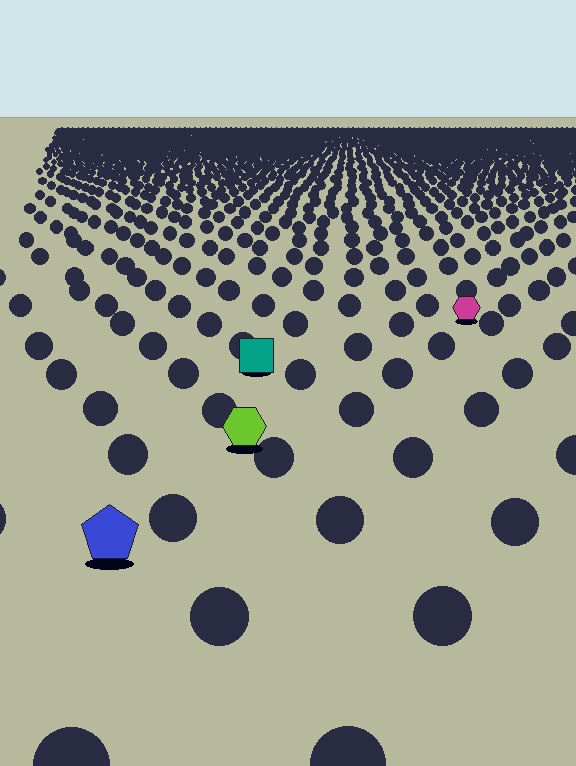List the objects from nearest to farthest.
From nearest to farthest: the blue pentagon, the lime hexagon, the teal square, the magenta hexagon.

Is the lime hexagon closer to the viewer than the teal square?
Yes. The lime hexagon is closer — you can tell from the texture gradient: the ground texture is coarser near it.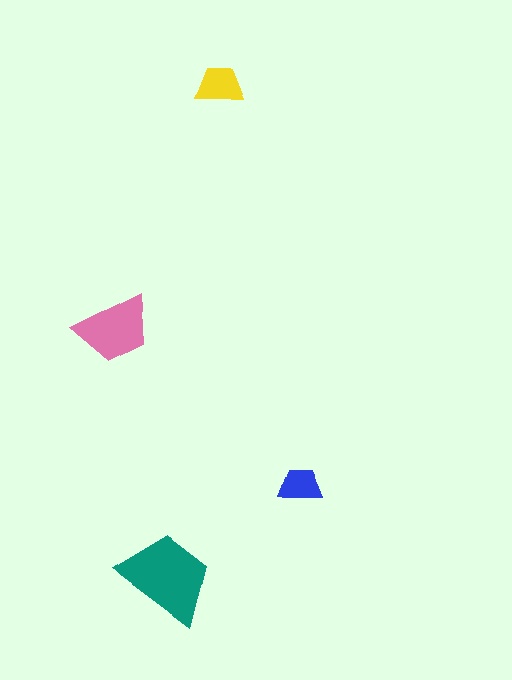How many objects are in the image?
There are 4 objects in the image.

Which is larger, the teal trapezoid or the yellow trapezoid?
The teal one.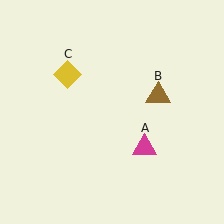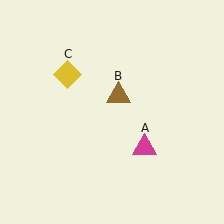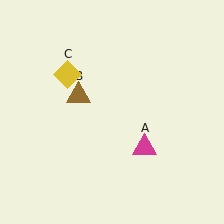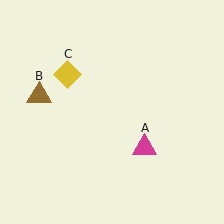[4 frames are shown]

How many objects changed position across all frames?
1 object changed position: brown triangle (object B).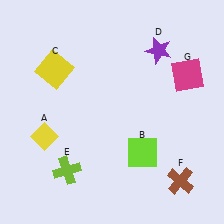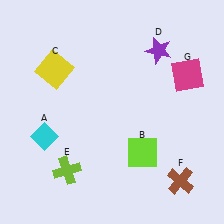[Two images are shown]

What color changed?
The diamond (A) changed from yellow in Image 1 to cyan in Image 2.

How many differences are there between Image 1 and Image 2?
There is 1 difference between the two images.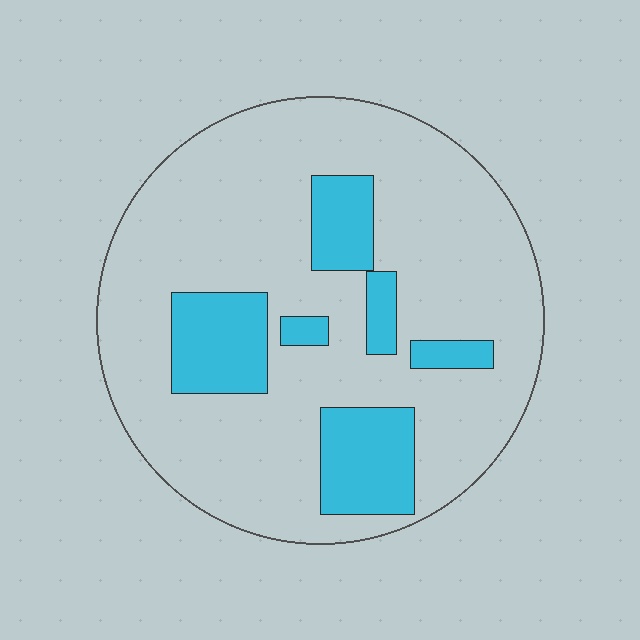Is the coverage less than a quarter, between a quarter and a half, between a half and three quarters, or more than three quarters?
Less than a quarter.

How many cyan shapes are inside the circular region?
6.